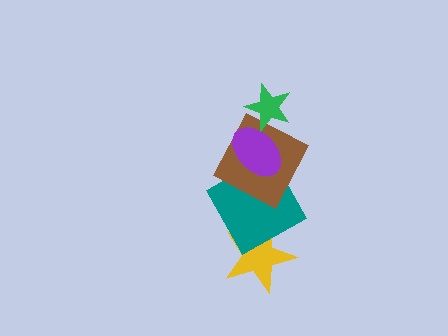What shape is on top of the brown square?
The purple ellipse is on top of the brown square.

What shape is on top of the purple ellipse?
The green star is on top of the purple ellipse.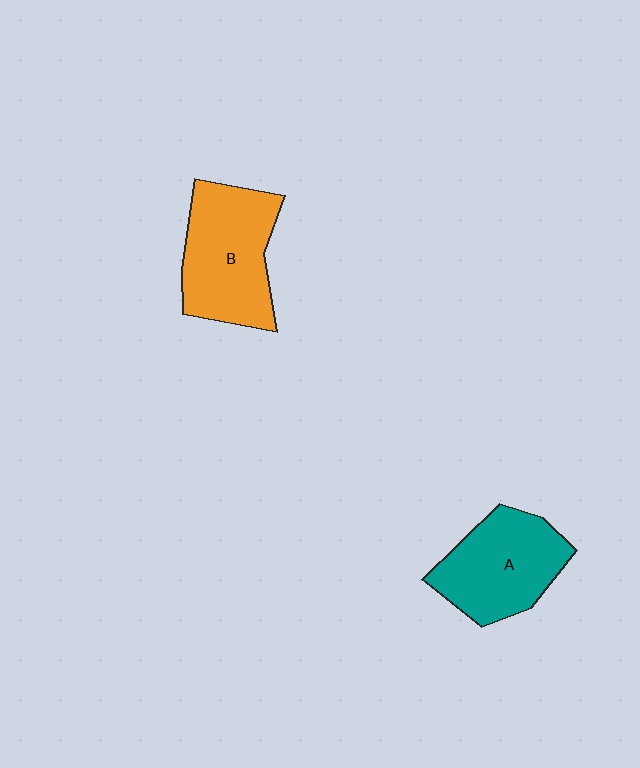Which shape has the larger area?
Shape B (orange).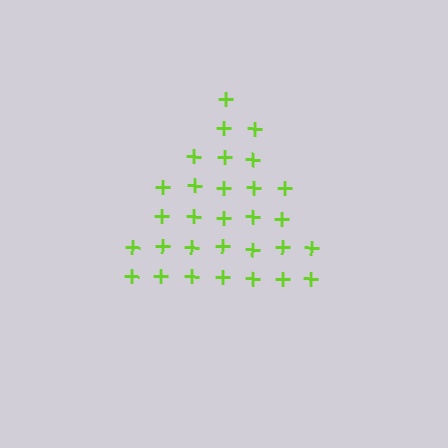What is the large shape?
The large shape is a triangle.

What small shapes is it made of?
It is made of small plus signs.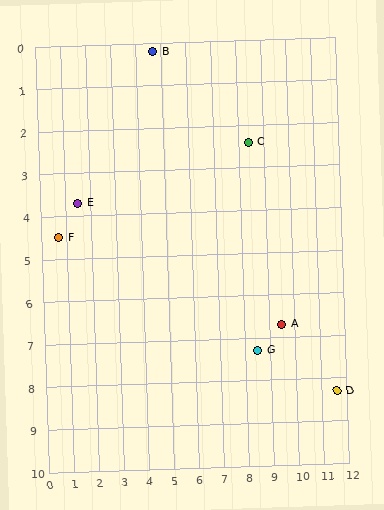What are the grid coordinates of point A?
Point A is at approximately (9.5, 6.7).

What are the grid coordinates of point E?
Point E is at approximately (1.5, 3.7).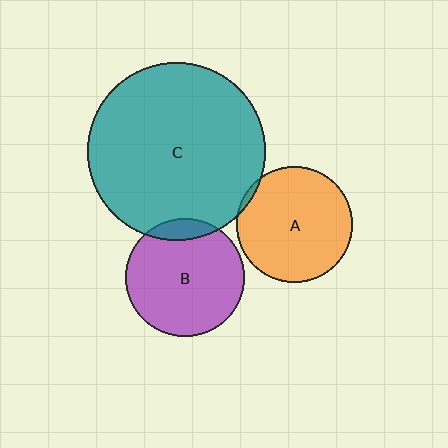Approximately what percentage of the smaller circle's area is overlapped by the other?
Approximately 5%.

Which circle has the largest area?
Circle C (teal).